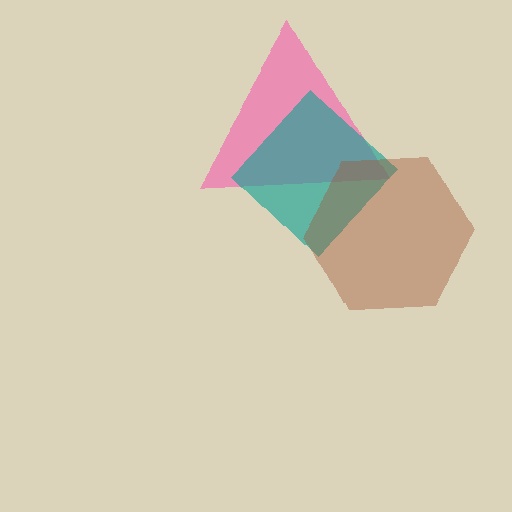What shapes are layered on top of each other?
The layered shapes are: a pink triangle, a teal diamond, a brown hexagon.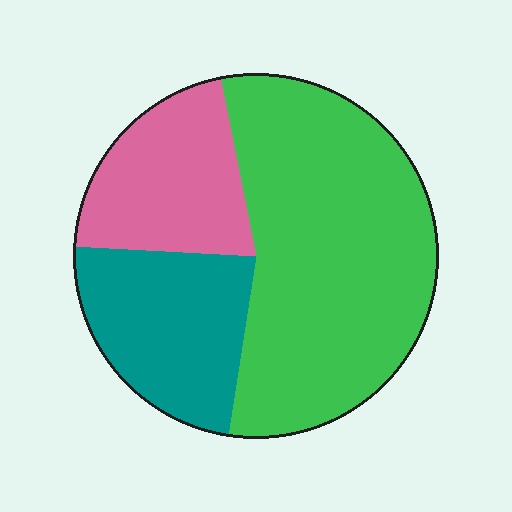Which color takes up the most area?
Green, at roughly 55%.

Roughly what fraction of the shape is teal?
Teal takes up about one quarter (1/4) of the shape.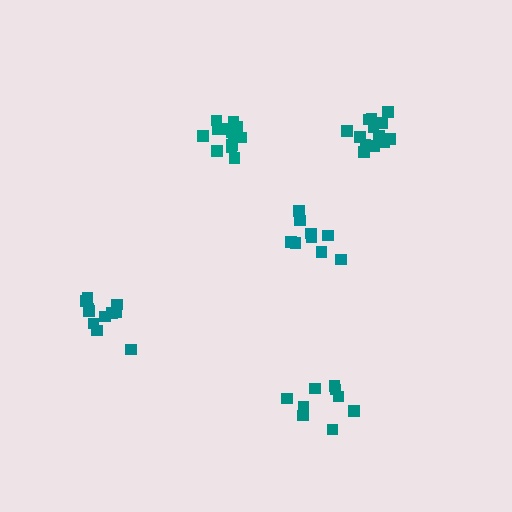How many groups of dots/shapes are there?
There are 5 groups.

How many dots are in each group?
Group 1: 9 dots, Group 2: 11 dots, Group 3: 9 dots, Group 4: 13 dots, Group 5: 13 dots (55 total).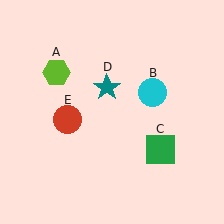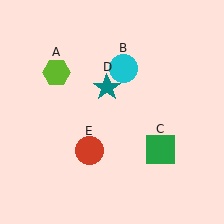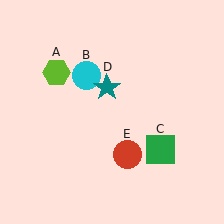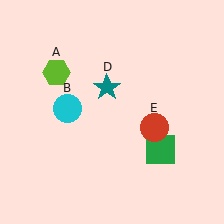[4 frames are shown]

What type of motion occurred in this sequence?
The cyan circle (object B), red circle (object E) rotated counterclockwise around the center of the scene.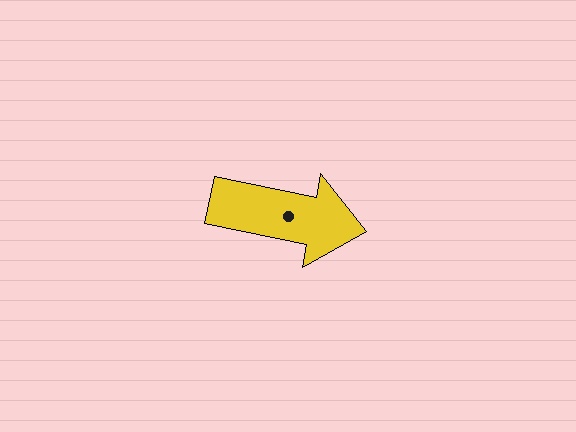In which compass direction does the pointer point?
East.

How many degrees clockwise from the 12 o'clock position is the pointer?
Approximately 101 degrees.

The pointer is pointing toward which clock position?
Roughly 3 o'clock.